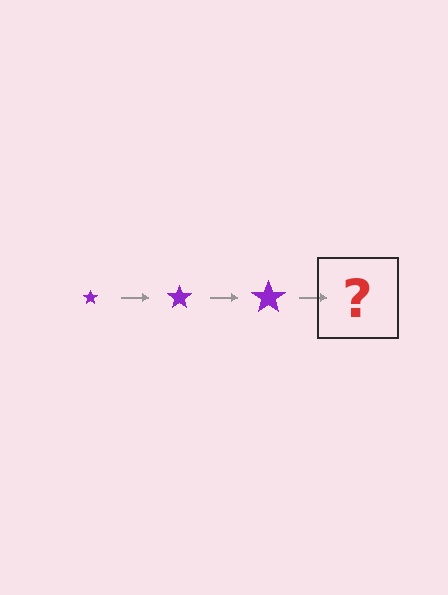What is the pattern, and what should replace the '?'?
The pattern is that the star gets progressively larger each step. The '?' should be a purple star, larger than the previous one.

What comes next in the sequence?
The next element should be a purple star, larger than the previous one.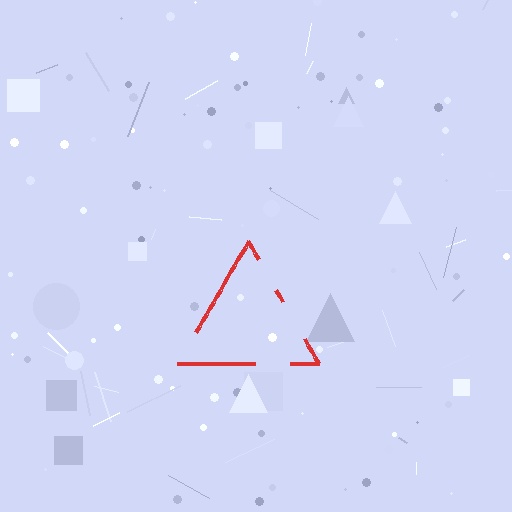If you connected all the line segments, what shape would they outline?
They would outline a triangle.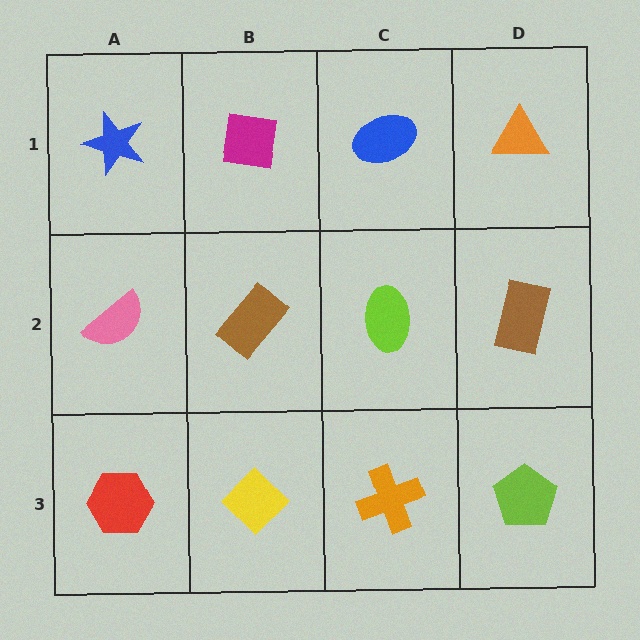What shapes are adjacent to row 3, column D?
A brown rectangle (row 2, column D), an orange cross (row 3, column C).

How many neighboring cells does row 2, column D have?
3.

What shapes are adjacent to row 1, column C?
A lime ellipse (row 2, column C), a magenta square (row 1, column B), an orange triangle (row 1, column D).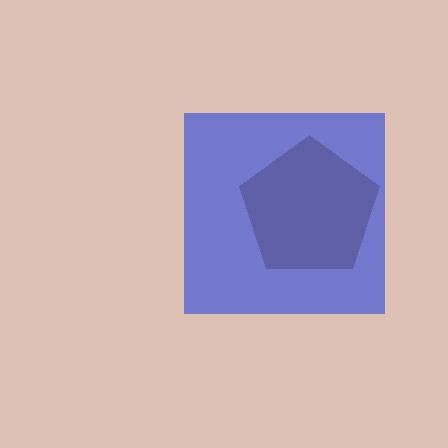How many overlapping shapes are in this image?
There are 2 overlapping shapes in the image.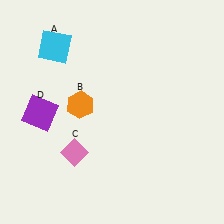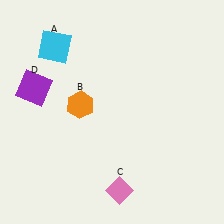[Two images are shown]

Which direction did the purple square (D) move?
The purple square (D) moved up.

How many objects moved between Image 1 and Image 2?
2 objects moved between the two images.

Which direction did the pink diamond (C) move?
The pink diamond (C) moved right.